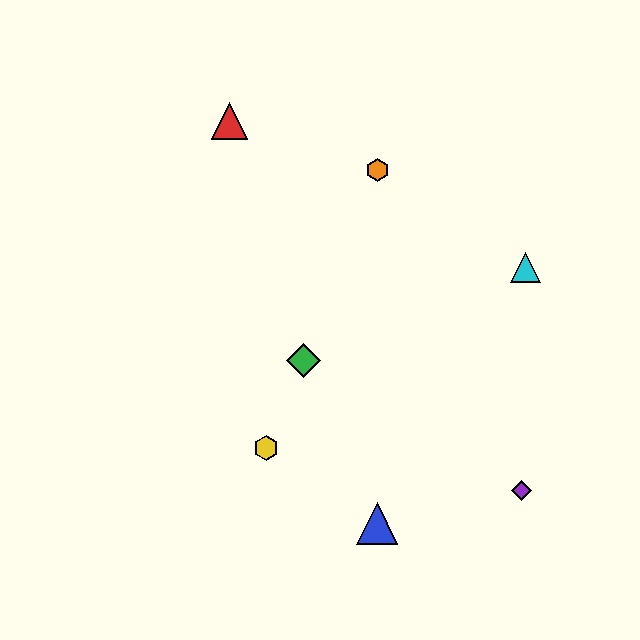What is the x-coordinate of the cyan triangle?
The cyan triangle is at x≈526.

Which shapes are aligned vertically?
The blue triangle, the orange hexagon are aligned vertically.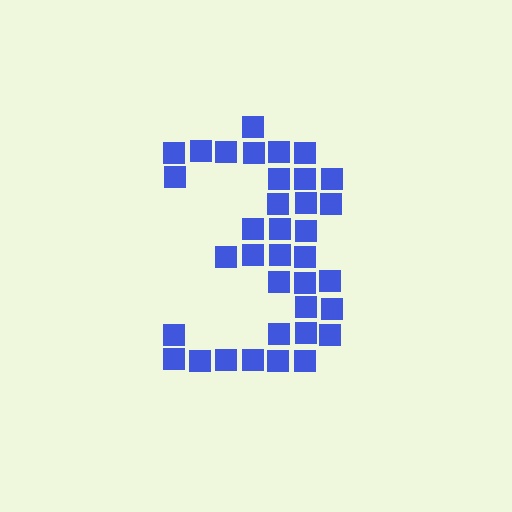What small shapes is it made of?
It is made of small squares.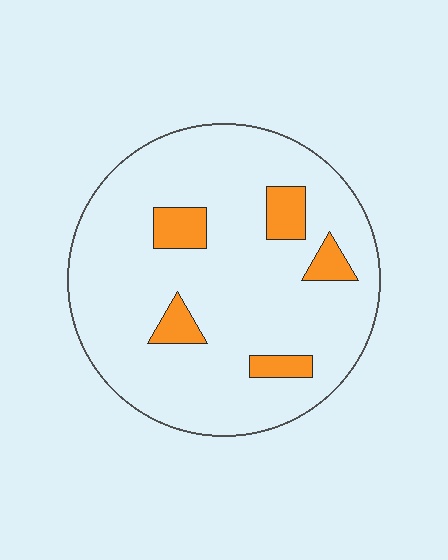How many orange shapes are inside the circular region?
5.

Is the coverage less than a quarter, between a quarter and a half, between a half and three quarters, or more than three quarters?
Less than a quarter.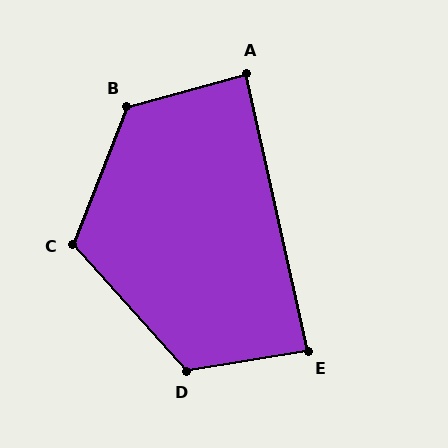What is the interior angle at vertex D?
Approximately 122 degrees (obtuse).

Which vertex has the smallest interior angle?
A, at approximately 87 degrees.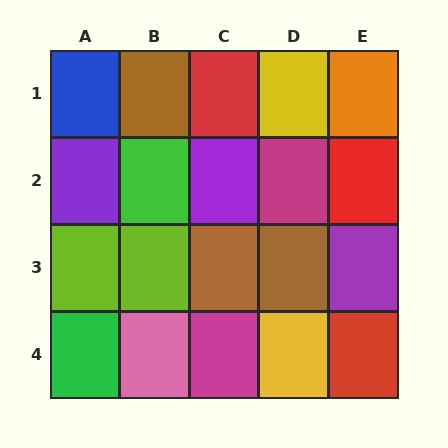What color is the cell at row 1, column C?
Red.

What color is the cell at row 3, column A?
Lime.